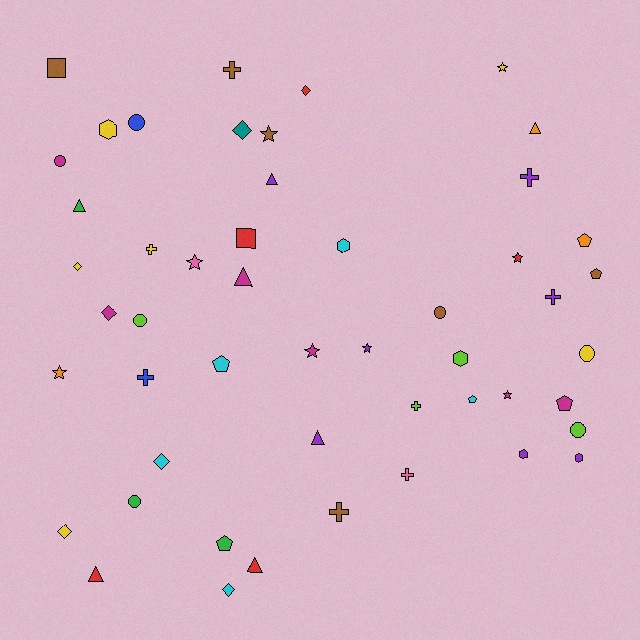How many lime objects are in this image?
There are 4 lime objects.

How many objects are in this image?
There are 50 objects.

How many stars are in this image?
There are 8 stars.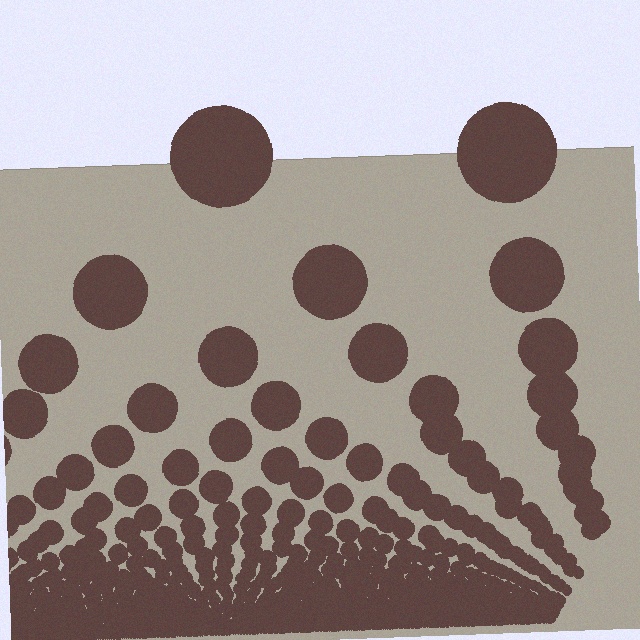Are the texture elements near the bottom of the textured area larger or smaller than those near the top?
Smaller. The gradient is inverted — elements near the bottom are smaller and denser.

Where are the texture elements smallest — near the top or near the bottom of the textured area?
Near the bottom.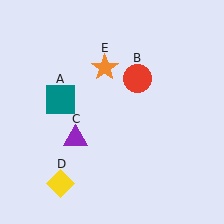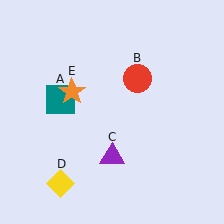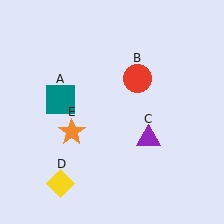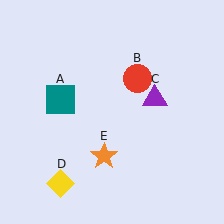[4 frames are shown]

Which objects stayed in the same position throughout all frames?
Teal square (object A) and red circle (object B) and yellow diamond (object D) remained stationary.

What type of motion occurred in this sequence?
The purple triangle (object C), orange star (object E) rotated counterclockwise around the center of the scene.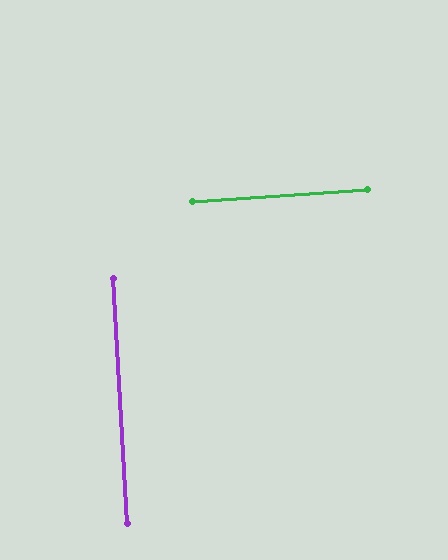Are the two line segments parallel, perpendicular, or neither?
Perpendicular — they meet at approximately 89°.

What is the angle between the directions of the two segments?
Approximately 89 degrees.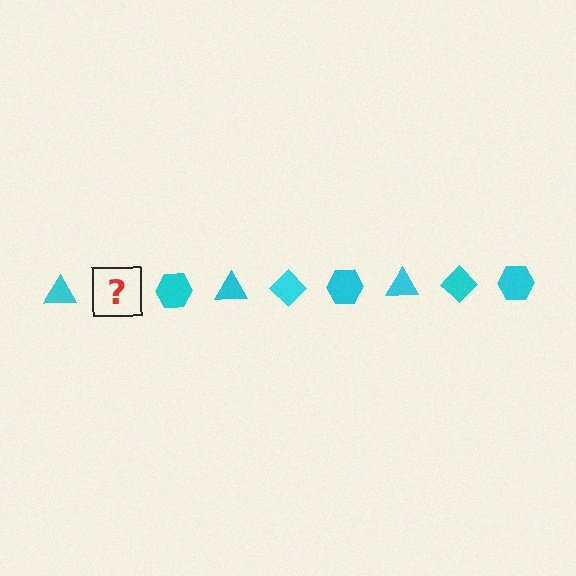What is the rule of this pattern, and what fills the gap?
The rule is that the pattern cycles through triangle, diamond, hexagon shapes in cyan. The gap should be filled with a cyan diamond.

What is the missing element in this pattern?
The missing element is a cyan diamond.